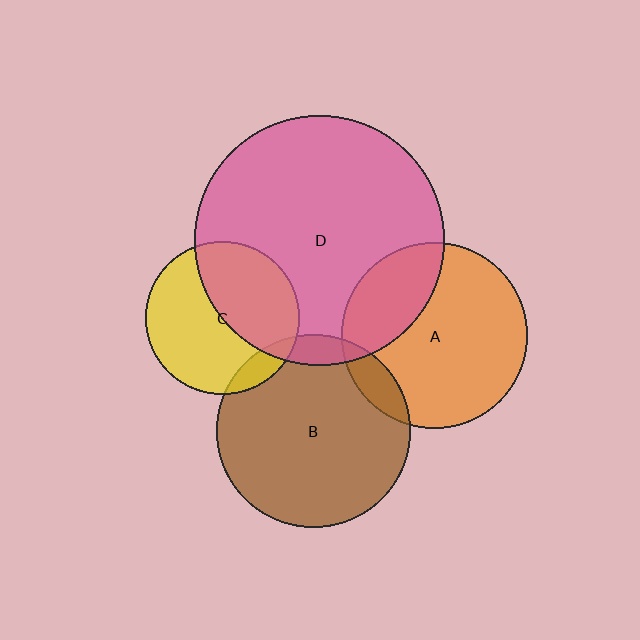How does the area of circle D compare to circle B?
Approximately 1.7 times.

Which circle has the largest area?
Circle D (pink).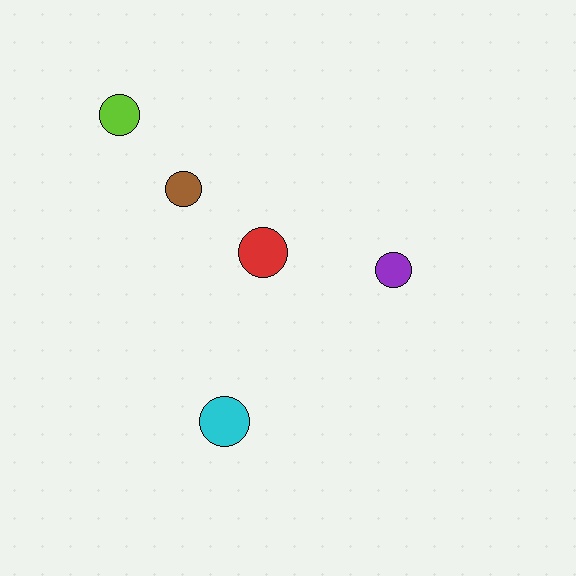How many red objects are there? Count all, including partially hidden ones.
There is 1 red object.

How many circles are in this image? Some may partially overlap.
There are 5 circles.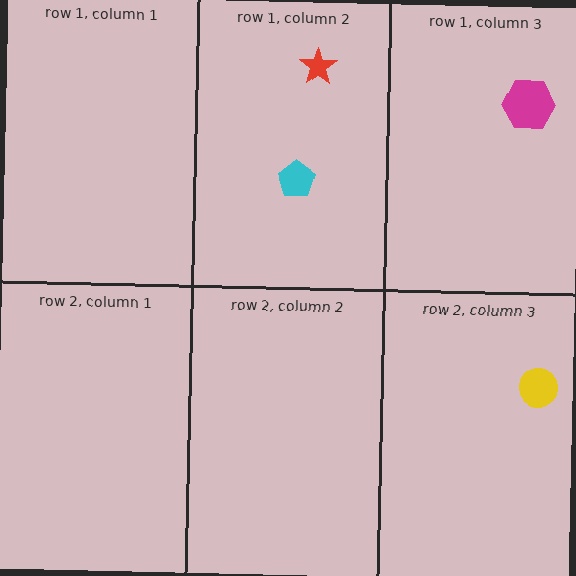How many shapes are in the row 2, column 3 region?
1.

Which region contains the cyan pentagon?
The row 1, column 2 region.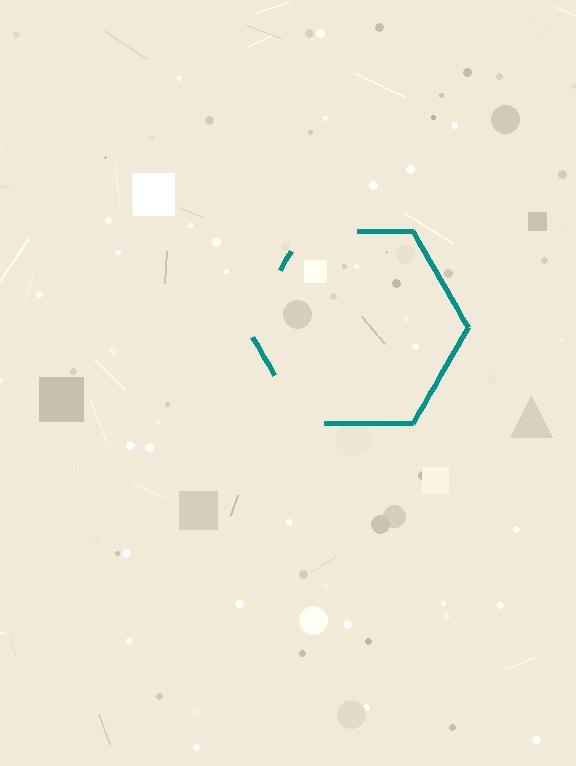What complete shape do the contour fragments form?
The contour fragments form a hexagon.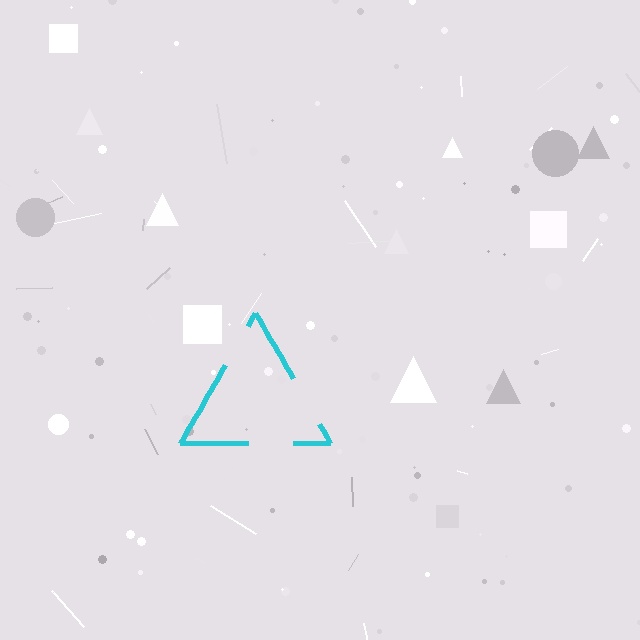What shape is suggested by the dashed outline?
The dashed outline suggests a triangle.